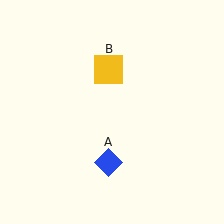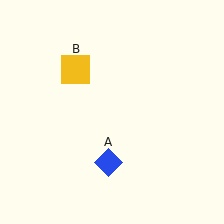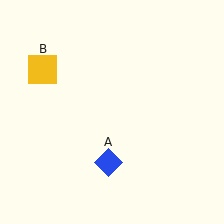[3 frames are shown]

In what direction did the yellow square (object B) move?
The yellow square (object B) moved left.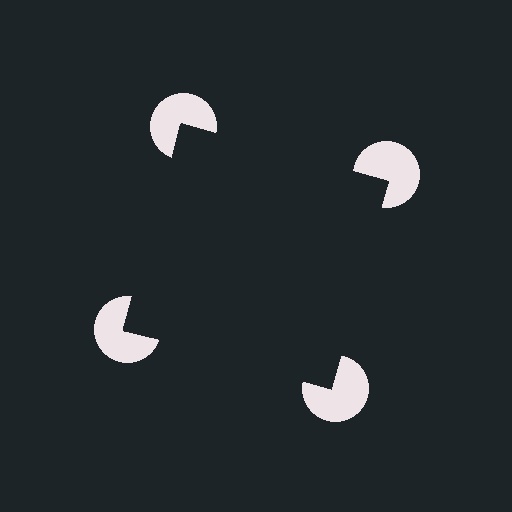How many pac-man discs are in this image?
There are 4 — one at each vertex of the illusory square.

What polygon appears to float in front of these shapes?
An illusory square — its edges are inferred from the aligned wedge cuts in the pac-man discs, not physically drawn.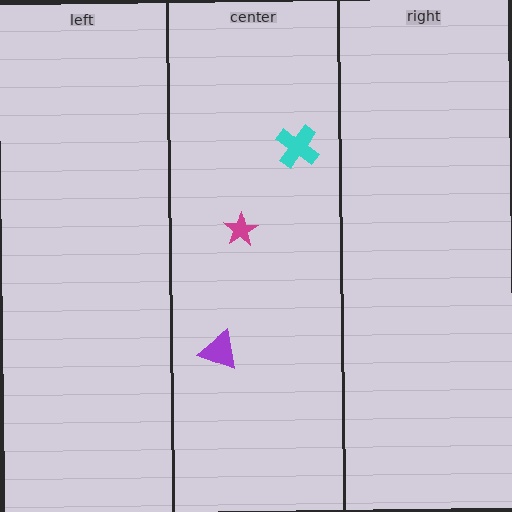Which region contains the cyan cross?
The center region.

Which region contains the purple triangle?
The center region.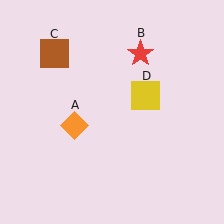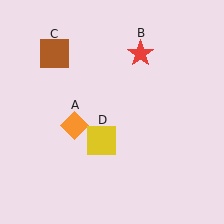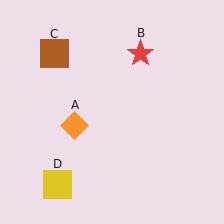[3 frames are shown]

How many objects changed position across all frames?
1 object changed position: yellow square (object D).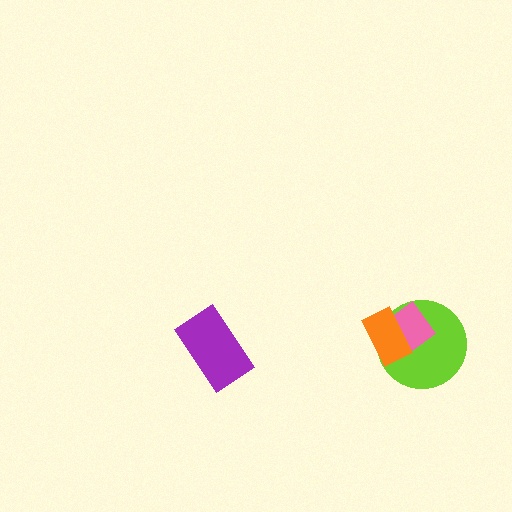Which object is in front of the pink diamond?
The orange rectangle is in front of the pink diamond.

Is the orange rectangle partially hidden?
No, no other shape covers it.